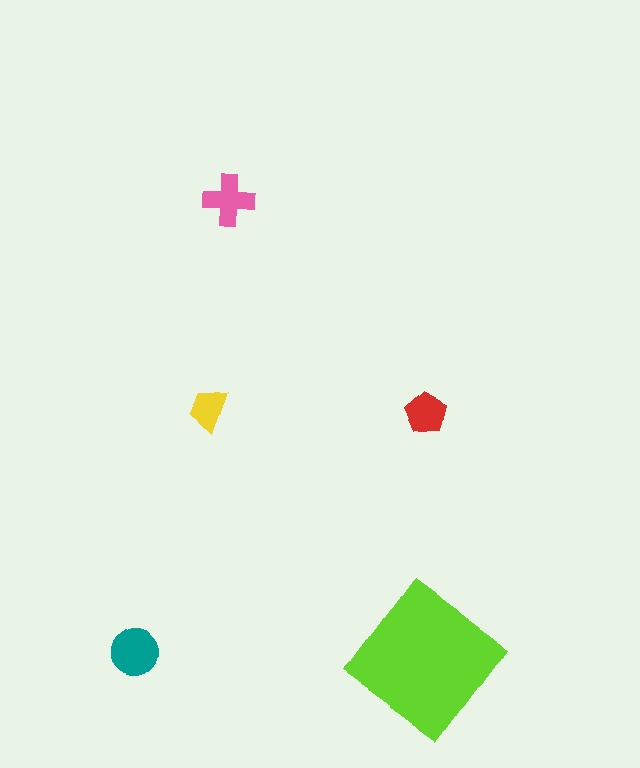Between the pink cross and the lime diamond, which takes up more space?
The lime diamond.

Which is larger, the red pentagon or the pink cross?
The pink cross.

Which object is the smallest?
The yellow trapezoid.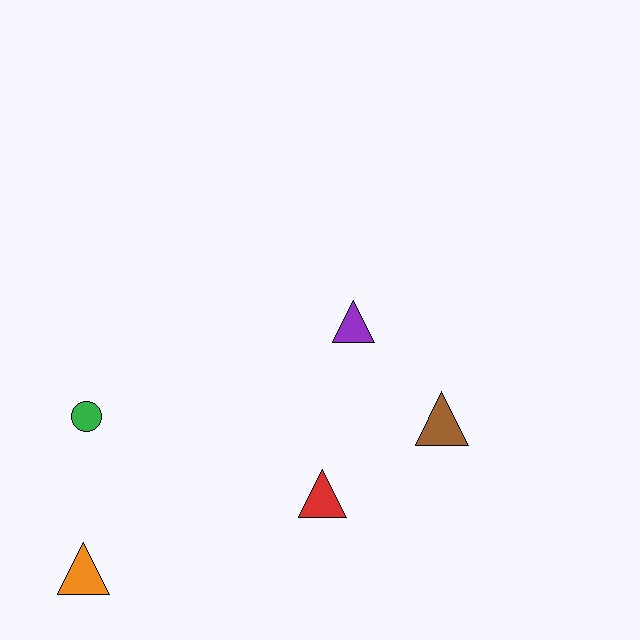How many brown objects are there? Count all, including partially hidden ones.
There is 1 brown object.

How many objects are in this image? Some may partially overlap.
There are 5 objects.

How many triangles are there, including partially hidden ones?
There are 4 triangles.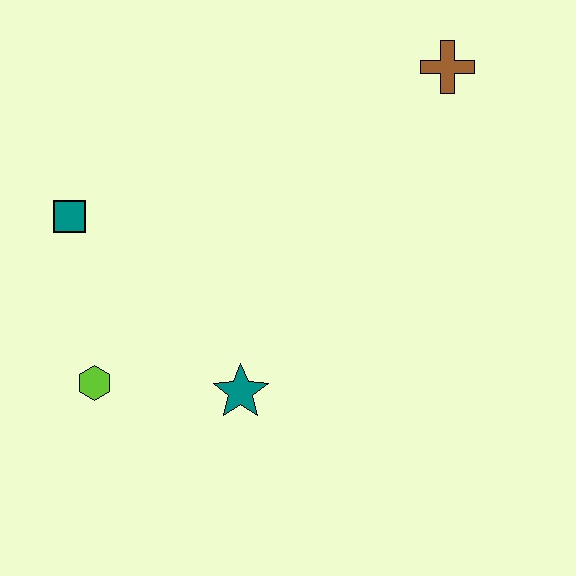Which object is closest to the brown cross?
The teal star is closest to the brown cross.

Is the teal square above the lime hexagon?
Yes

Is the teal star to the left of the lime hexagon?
No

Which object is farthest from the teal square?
The brown cross is farthest from the teal square.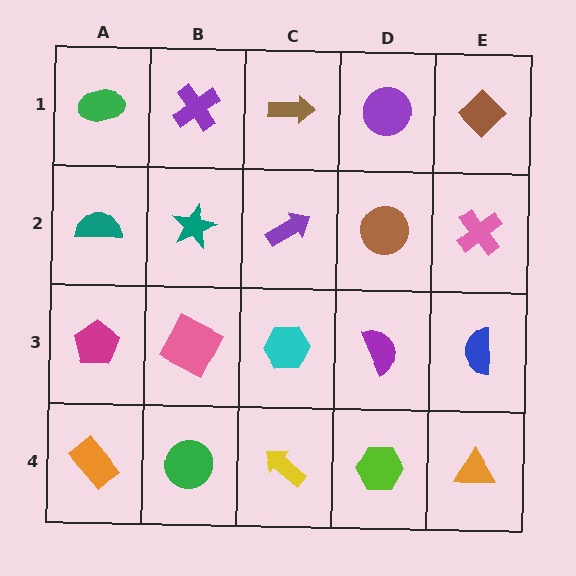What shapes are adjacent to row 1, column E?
A pink cross (row 2, column E), a purple circle (row 1, column D).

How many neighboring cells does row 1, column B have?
3.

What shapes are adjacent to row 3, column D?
A brown circle (row 2, column D), a lime hexagon (row 4, column D), a cyan hexagon (row 3, column C), a blue semicircle (row 3, column E).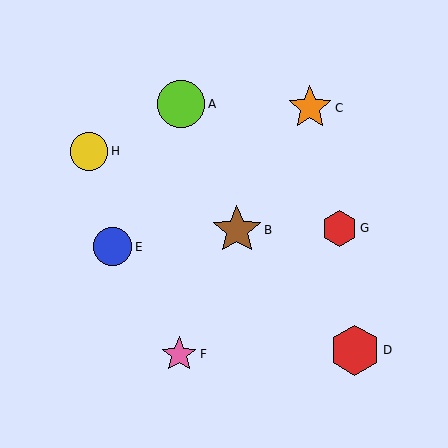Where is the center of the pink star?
The center of the pink star is at (179, 355).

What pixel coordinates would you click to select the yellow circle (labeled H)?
Click at (89, 151) to select the yellow circle H.